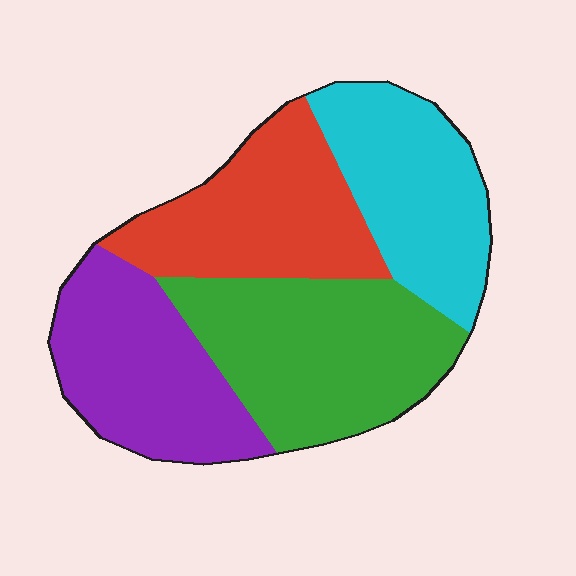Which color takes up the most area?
Green, at roughly 30%.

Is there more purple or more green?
Green.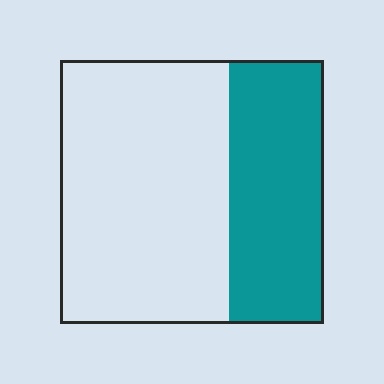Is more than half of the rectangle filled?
No.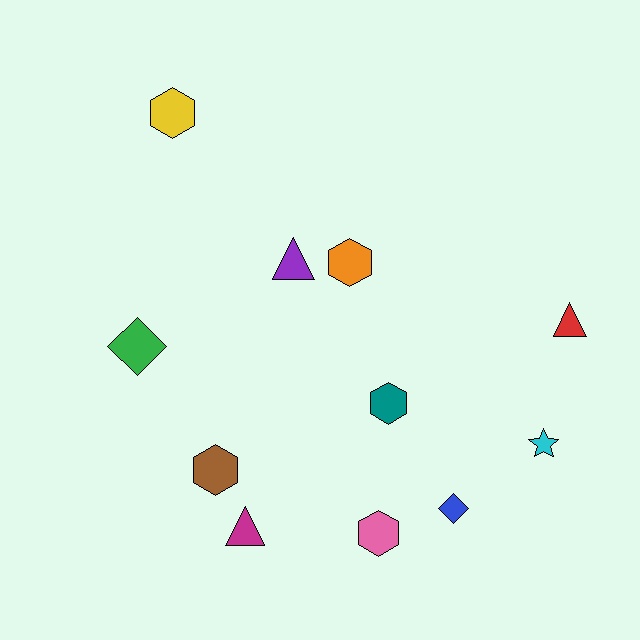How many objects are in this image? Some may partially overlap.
There are 11 objects.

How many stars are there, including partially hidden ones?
There is 1 star.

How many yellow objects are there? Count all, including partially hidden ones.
There is 1 yellow object.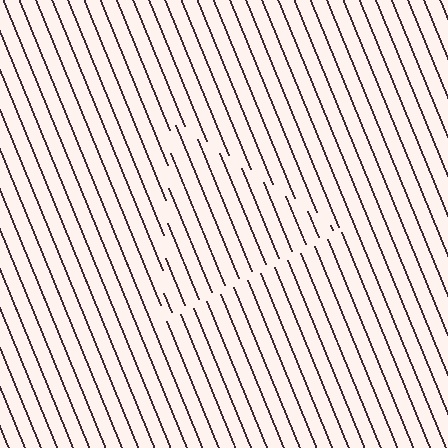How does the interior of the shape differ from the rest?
The interior of the shape contains the same grating, shifted by half a period — the contour is defined by the phase discontinuity where line-ends from the inner and outer gratings abut.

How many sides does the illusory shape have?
3 sides — the line-ends trace a triangle.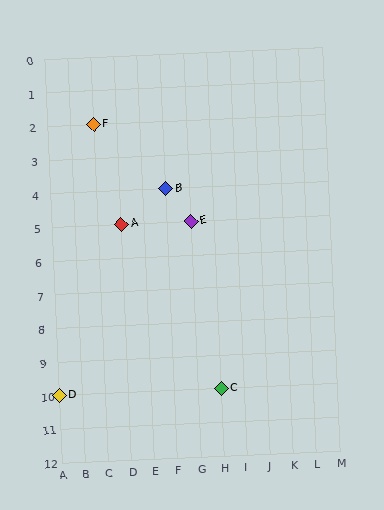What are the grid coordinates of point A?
Point A is at grid coordinates (D, 5).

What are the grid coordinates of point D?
Point D is at grid coordinates (A, 10).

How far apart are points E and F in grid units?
Points E and F are 4 columns and 3 rows apart (about 5.0 grid units diagonally).